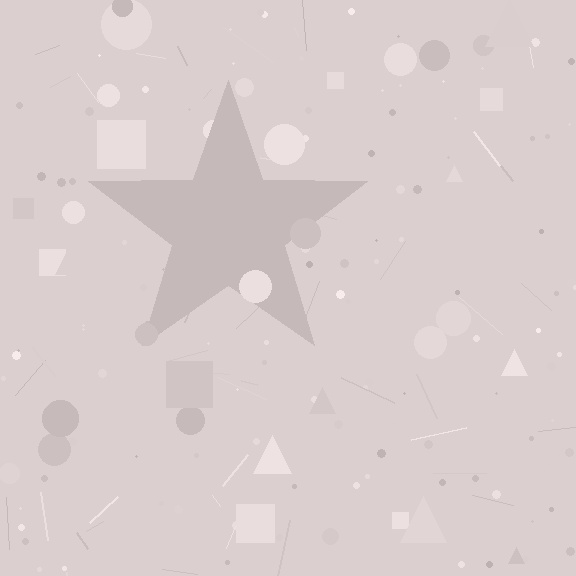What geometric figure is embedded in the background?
A star is embedded in the background.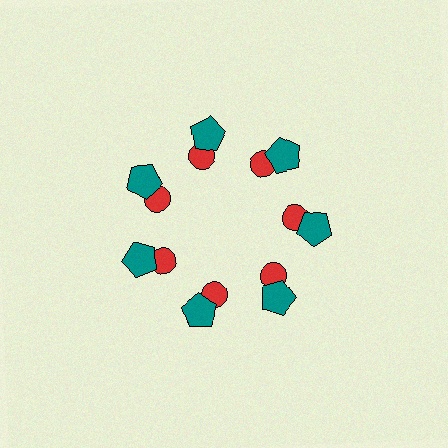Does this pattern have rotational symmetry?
Yes, this pattern has 7-fold rotational symmetry. It looks the same after rotating 51 degrees around the center.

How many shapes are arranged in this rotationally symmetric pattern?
There are 14 shapes, arranged in 7 groups of 2.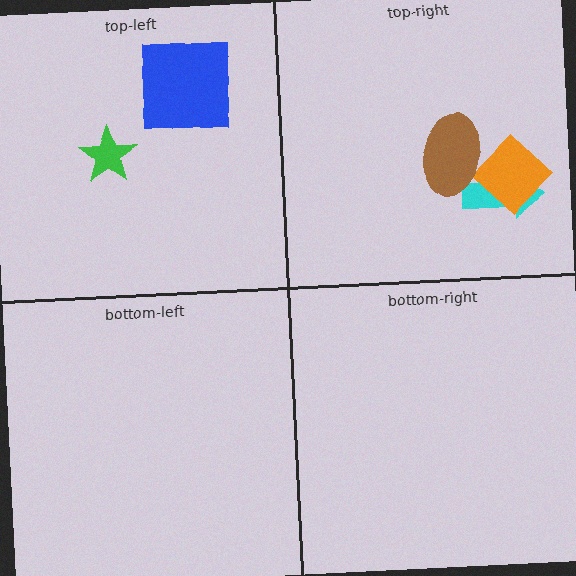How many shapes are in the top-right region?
3.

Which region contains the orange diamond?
The top-right region.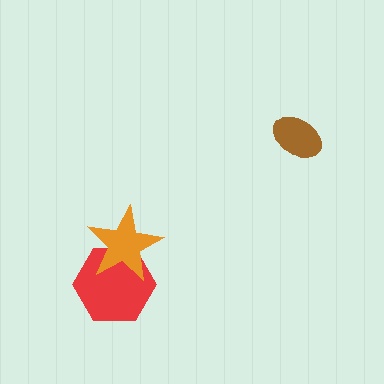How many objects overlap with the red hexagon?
1 object overlaps with the red hexagon.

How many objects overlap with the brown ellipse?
0 objects overlap with the brown ellipse.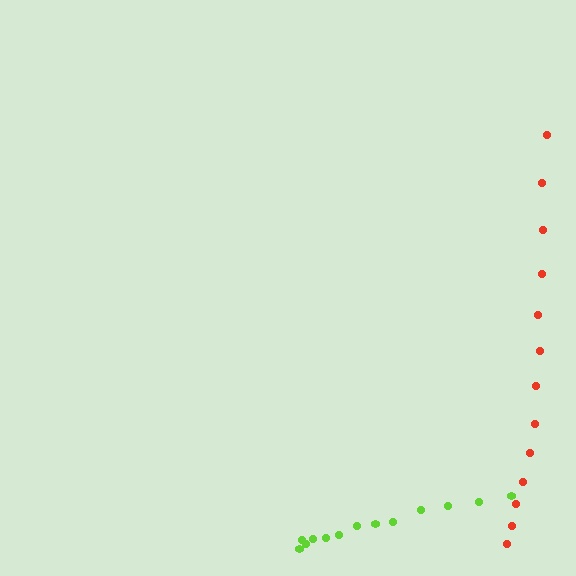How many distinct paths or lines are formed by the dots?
There are 2 distinct paths.